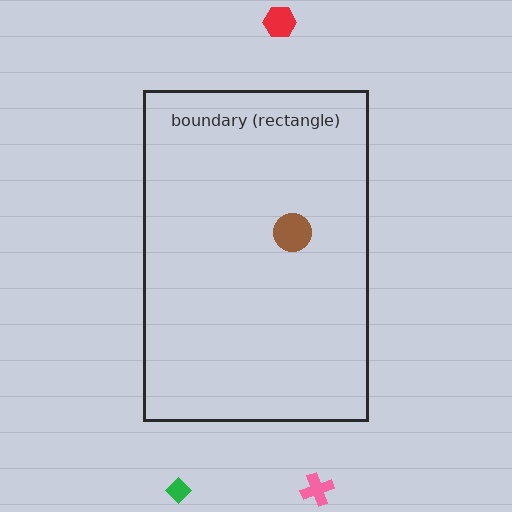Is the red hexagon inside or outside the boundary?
Outside.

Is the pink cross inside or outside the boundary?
Outside.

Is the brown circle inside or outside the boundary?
Inside.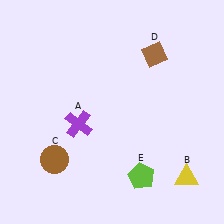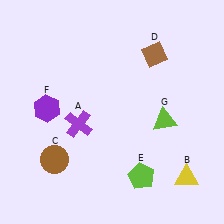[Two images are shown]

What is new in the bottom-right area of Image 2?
A lime triangle (G) was added in the bottom-right area of Image 2.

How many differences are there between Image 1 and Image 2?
There are 2 differences between the two images.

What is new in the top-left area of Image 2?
A purple hexagon (F) was added in the top-left area of Image 2.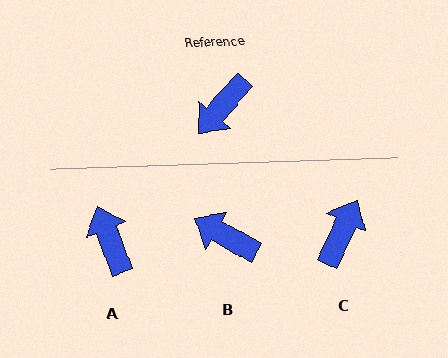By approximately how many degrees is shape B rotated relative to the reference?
Approximately 79 degrees clockwise.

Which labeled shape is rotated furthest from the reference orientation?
C, about 165 degrees away.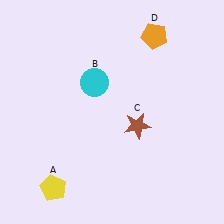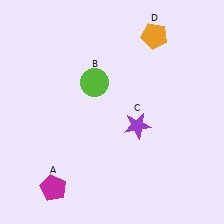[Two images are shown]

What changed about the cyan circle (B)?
In Image 1, B is cyan. In Image 2, it changed to lime.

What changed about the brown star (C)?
In Image 1, C is brown. In Image 2, it changed to purple.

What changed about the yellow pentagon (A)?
In Image 1, A is yellow. In Image 2, it changed to magenta.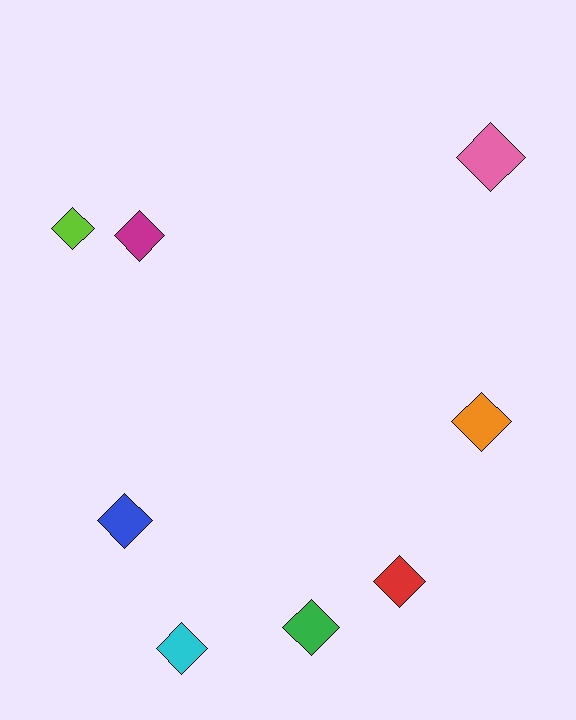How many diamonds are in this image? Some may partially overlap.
There are 8 diamonds.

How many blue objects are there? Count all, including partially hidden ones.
There is 1 blue object.